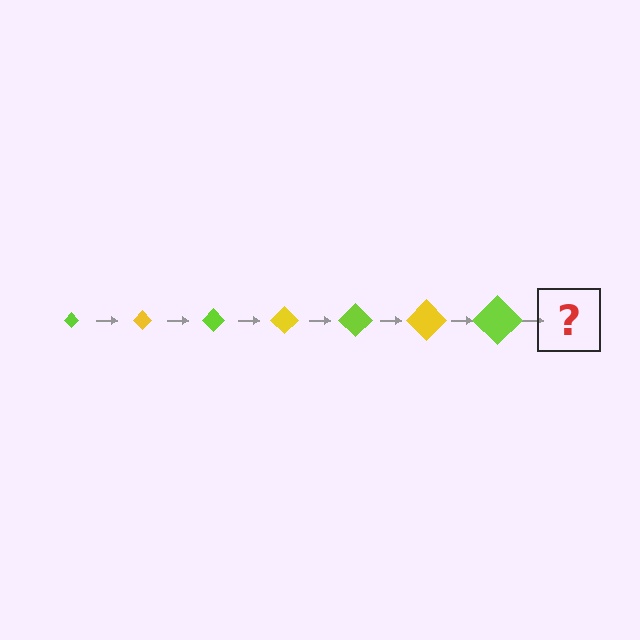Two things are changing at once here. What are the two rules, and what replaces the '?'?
The two rules are that the diamond grows larger each step and the color cycles through lime and yellow. The '?' should be a yellow diamond, larger than the previous one.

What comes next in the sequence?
The next element should be a yellow diamond, larger than the previous one.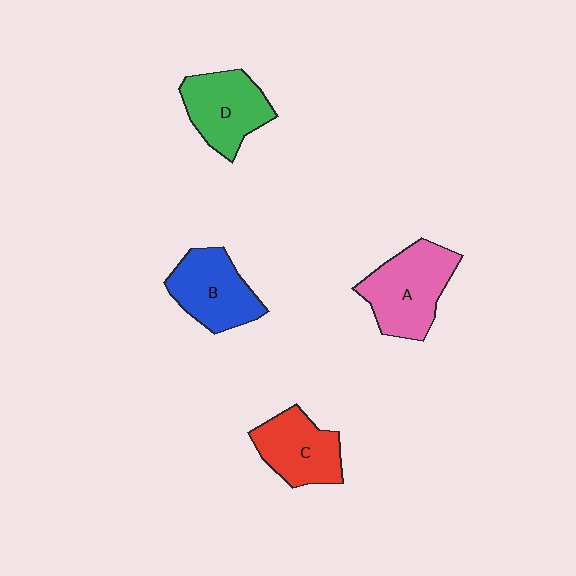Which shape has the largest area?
Shape A (pink).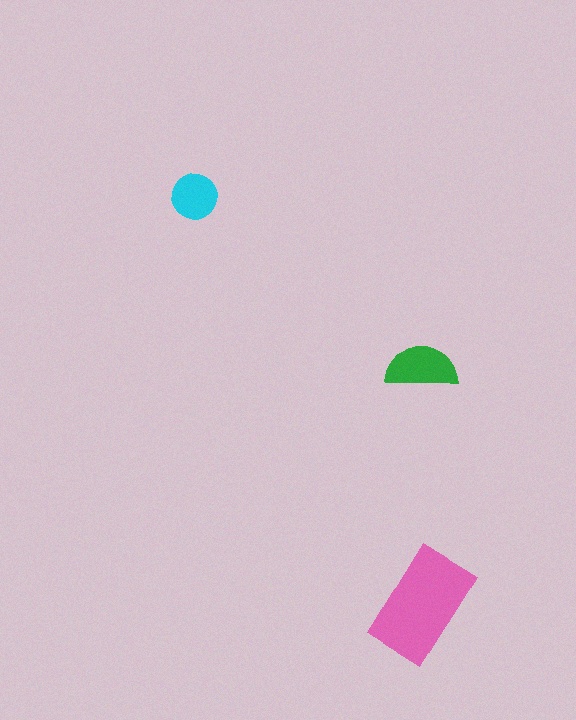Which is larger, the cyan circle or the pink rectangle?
The pink rectangle.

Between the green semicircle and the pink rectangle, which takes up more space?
The pink rectangle.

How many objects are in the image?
There are 3 objects in the image.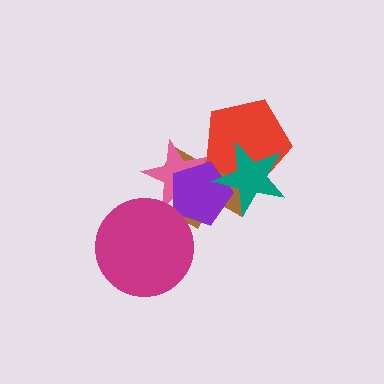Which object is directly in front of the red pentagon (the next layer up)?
The purple pentagon is directly in front of the red pentagon.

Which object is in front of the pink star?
The purple pentagon is in front of the pink star.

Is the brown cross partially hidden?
Yes, it is partially covered by another shape.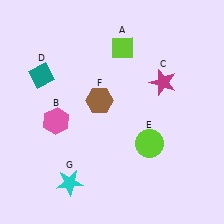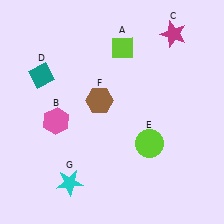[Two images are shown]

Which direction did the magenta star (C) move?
The magenta star (C) moved up.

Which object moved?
The magenta star (C) moved up.